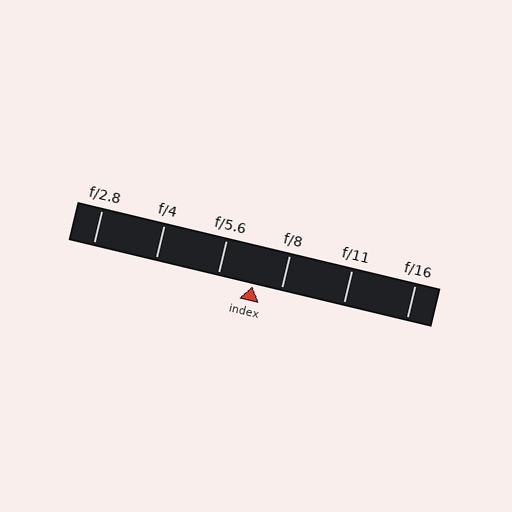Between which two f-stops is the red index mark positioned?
The index mark is between f/5.6 and f/8.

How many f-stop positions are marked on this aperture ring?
There are 6 f-stop positions marked.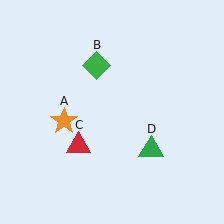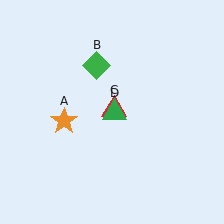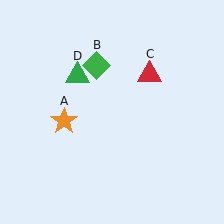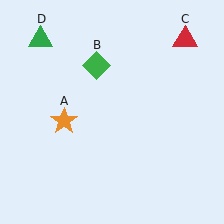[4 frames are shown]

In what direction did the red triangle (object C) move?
The red triangle (object C) moved up and to the right.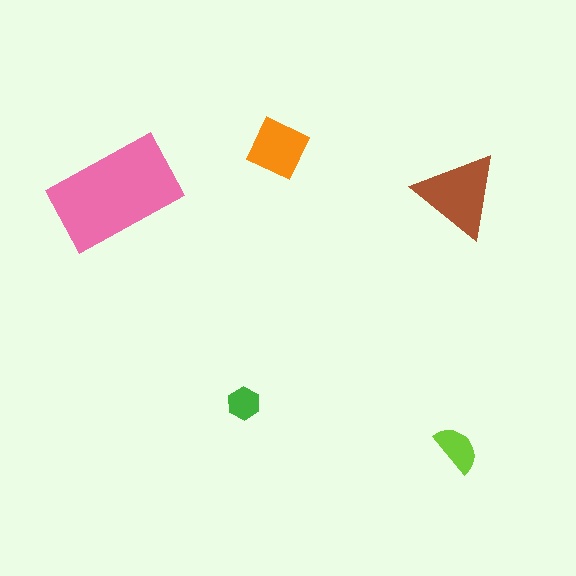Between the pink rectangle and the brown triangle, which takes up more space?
The pink rectangle.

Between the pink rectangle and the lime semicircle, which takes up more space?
The pink rectangle.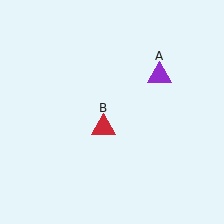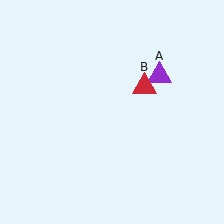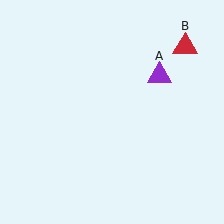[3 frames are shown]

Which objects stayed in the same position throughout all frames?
Purple triangle (object A) remained stationary.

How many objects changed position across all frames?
1 object changed position: red triangle (object B).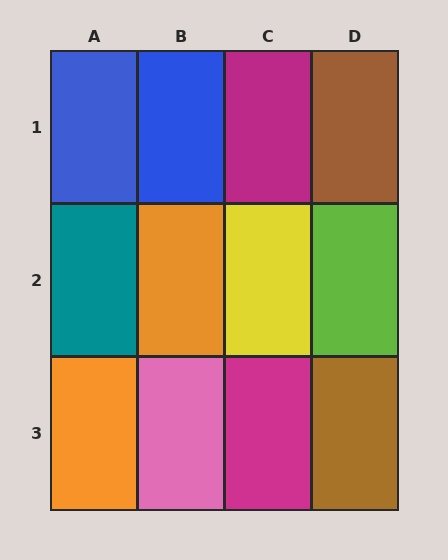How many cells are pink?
1 cell is pink.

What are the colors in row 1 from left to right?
Blue, blue, magenta, brown.